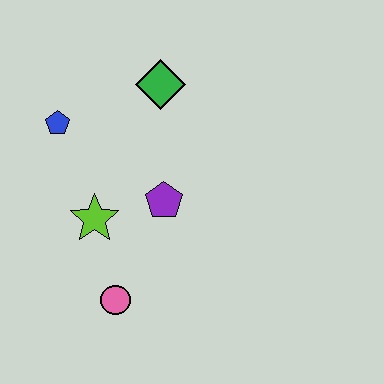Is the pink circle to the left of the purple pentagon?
Yes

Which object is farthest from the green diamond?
The pink circle is farthest from the green diamond.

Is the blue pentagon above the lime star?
Yes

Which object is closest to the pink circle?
The lime star is closest to the pink circle.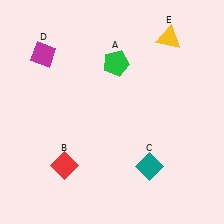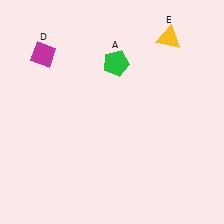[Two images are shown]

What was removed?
The teal diamond (C), the red diamond (B) were removed in Image 2.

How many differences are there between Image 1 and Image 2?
There are 2 differences between the two images.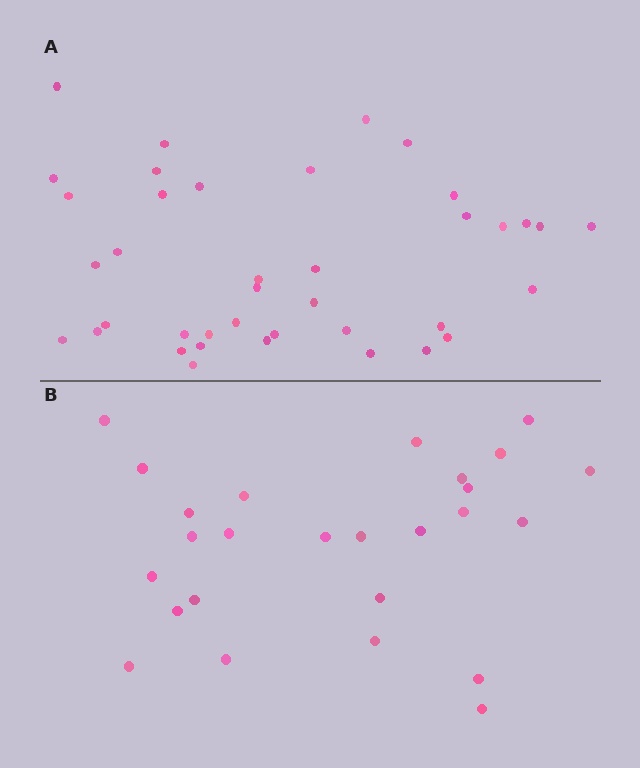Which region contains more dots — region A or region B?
Region A (the top region) has more dots.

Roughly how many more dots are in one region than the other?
Region A has approximately 15 more dots than region B.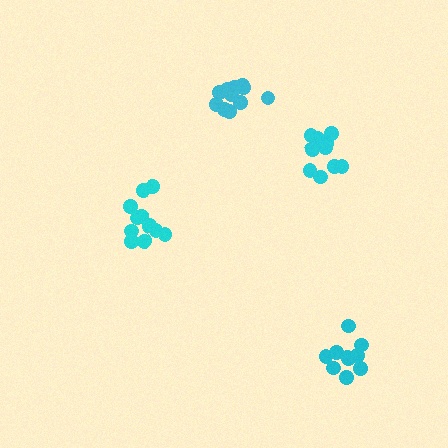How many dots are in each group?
Group 1: 11 dots, Group 2: 11 dots, Group 3: 10 dots, Group 4: 12 dots (44 total).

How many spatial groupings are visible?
There are 4 spatial groupings.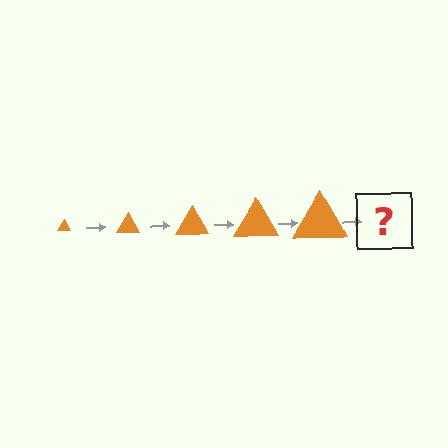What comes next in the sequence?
The next element should be an orange triangle, larger than the previous one.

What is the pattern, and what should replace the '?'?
The pattern is that the triangle gets progressively larger each step. The '?' should be an orange triangle, larger than the previous one.